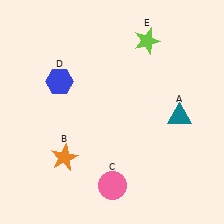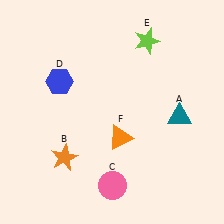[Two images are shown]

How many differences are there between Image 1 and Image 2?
There is 1 difference between the two images.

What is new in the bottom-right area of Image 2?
An orange triangle (F) was added in the bottom-right area of Image 2.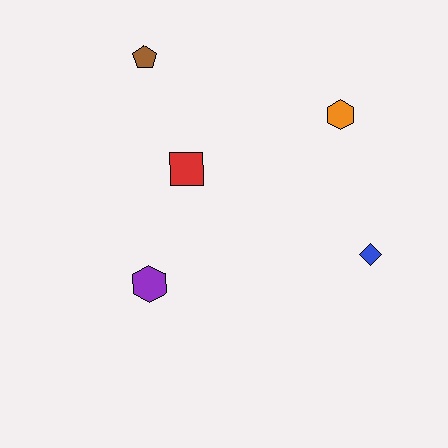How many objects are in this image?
There are 5 objects.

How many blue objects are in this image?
There is 1 blue object.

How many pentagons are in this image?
There is 1 pentagon.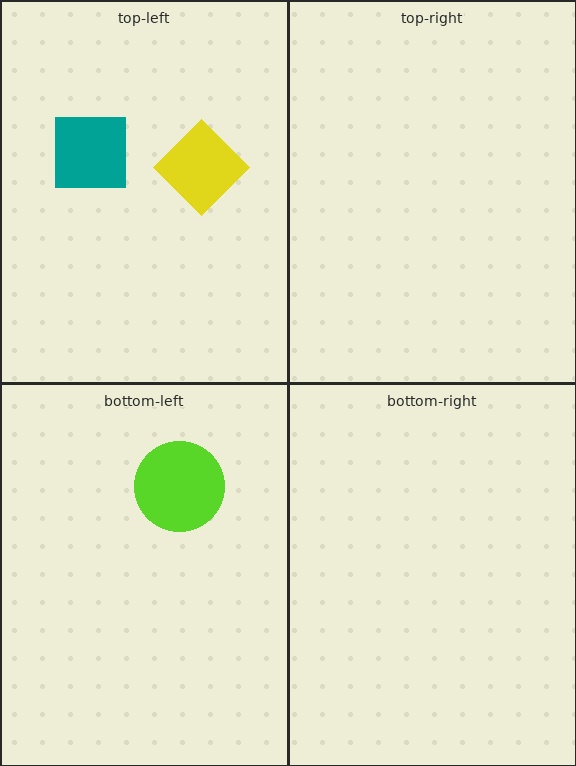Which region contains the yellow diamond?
The top-left region.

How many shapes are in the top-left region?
2.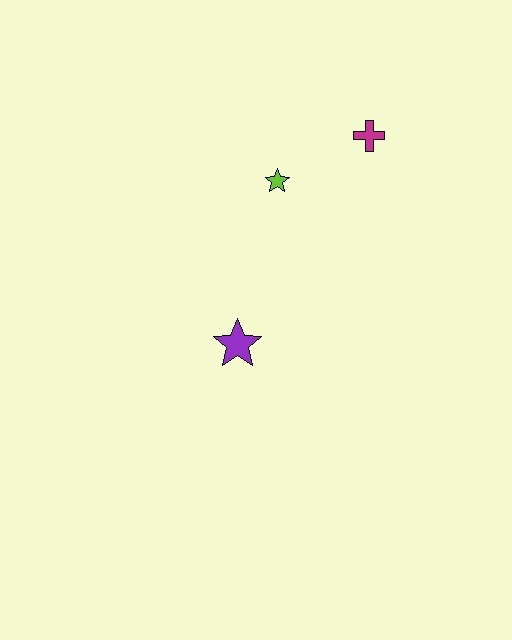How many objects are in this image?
There are 3 objects.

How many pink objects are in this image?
There are no pink objects.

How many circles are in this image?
There are no circles.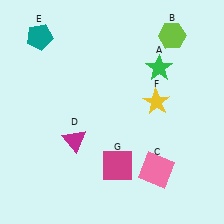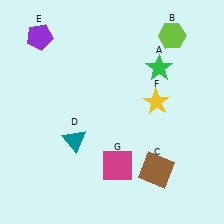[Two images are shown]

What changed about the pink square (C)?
In Image 1, C is pink. In Image 2, it changed to brown.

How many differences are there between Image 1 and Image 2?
There are 3 differences between the two images.